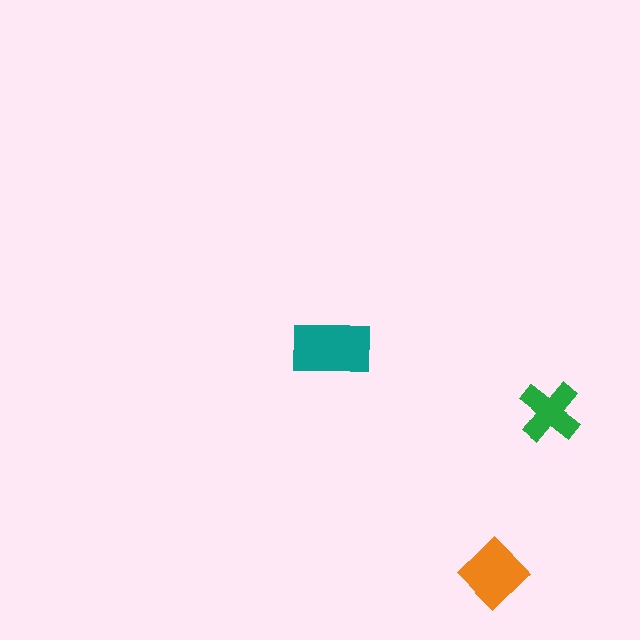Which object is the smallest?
The green cross.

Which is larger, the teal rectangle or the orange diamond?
The teal rectangle.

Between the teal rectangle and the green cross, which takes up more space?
The teal rectangle.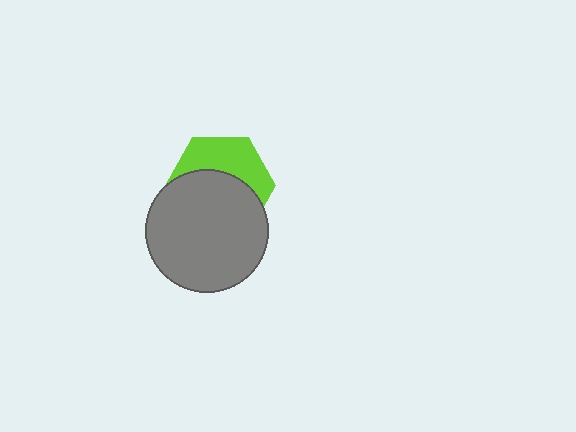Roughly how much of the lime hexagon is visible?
A small part of it is visible (roughly 42%).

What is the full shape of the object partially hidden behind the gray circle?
The partially hidden object is a lime hexagon.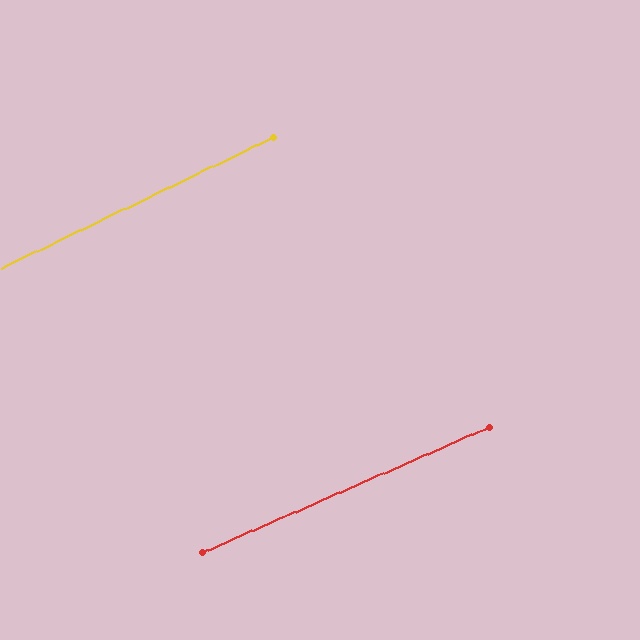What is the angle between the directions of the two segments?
Approximately 2 degrees.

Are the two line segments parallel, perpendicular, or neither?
Parallel — their directions differ by only 2.0°.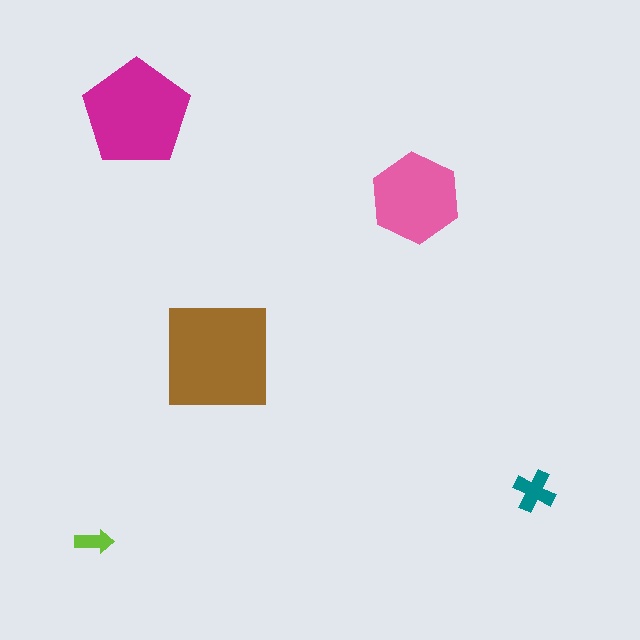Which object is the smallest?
The lime arrow.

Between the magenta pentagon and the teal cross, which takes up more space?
The magenta pentagon.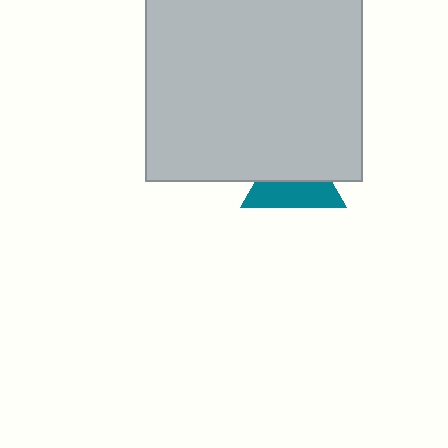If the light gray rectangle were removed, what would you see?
You would see the complete teal triangle.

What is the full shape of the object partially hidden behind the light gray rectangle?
The partially hidden object is a teal triangle.